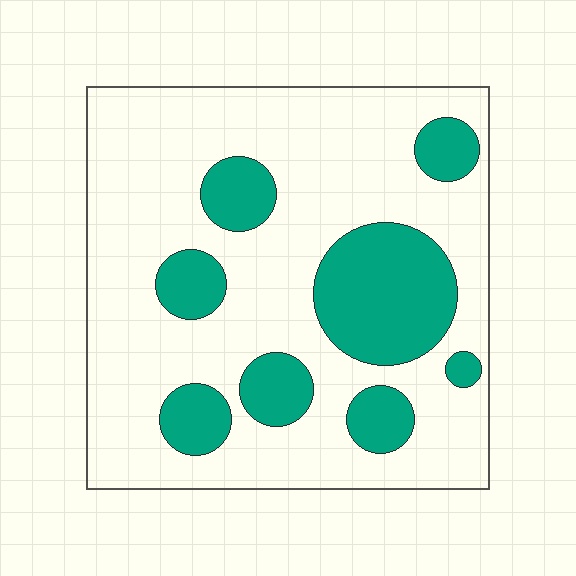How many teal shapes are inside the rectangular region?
8.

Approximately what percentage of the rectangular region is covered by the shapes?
Approximately 25%.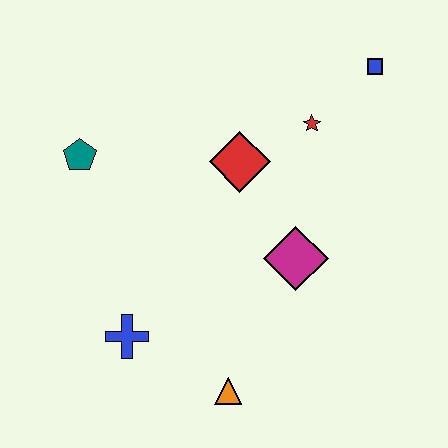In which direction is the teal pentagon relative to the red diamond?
The teal pentagon is to the left of the red diamond.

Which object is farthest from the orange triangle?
The blue square is farthest from the orange triangle.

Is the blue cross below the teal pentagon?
Yes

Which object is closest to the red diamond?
The red star is closest to the red diamond.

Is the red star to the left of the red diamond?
No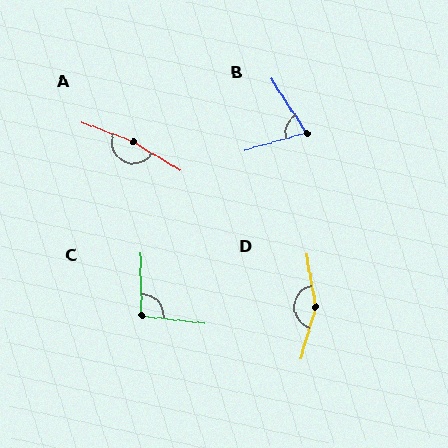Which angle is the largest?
A, at approximately 170 degrees.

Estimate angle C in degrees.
Approximately 97 degrees.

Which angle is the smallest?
B, at approximately 73 degrees.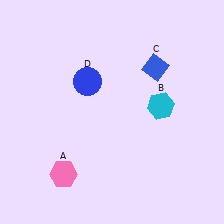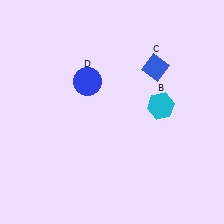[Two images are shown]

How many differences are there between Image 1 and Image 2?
There is 1 difference between the two images.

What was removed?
The pink hexagon (A) was removed in Image 2.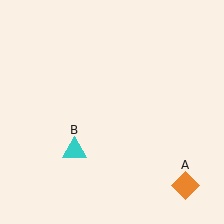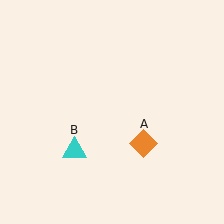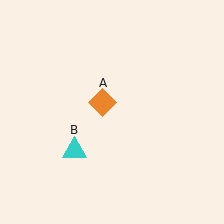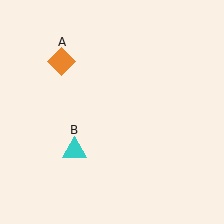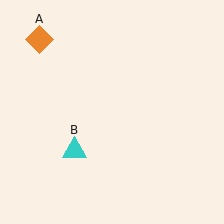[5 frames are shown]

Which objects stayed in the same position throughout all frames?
Cyan triangle (object B) remained stationary.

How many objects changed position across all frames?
1 object changed position: orange diamond (object A).